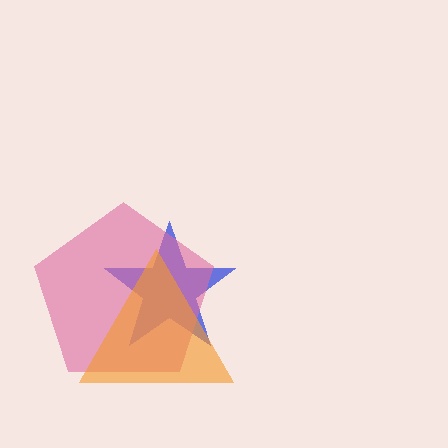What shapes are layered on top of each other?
The layered shapes are: a blue star, a pink pentagon, an orange triangle.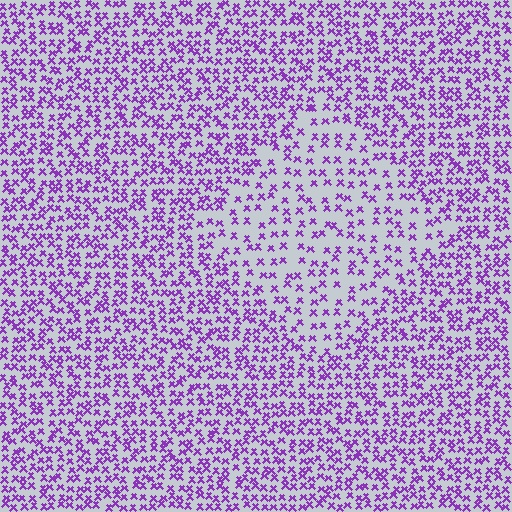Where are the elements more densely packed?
The elements are more densely packed outside the diamond boundary.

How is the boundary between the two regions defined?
The boundary is defined by a change in element density (approximately 1.9x ratio). All elements are the same color, size, and shape.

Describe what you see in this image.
The image contains small purple elements arranged at two different densities. A diamond-shaped region is visible where the elements are less densely packed than the surrounding area.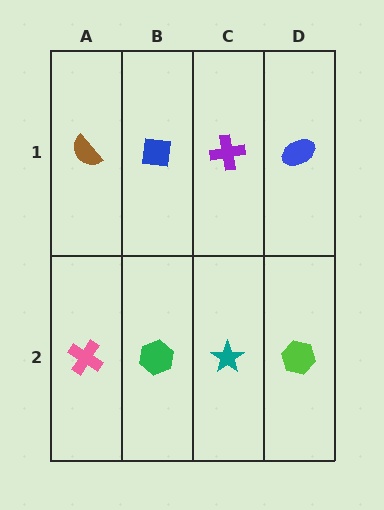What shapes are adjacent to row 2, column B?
A blue square (row 1, column B), a pink cross (row 2, column A), a teal star (row 2, column C).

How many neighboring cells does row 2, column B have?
3.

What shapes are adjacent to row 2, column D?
A blue ellipse (row 1, column D), a teal star (row 2, column C).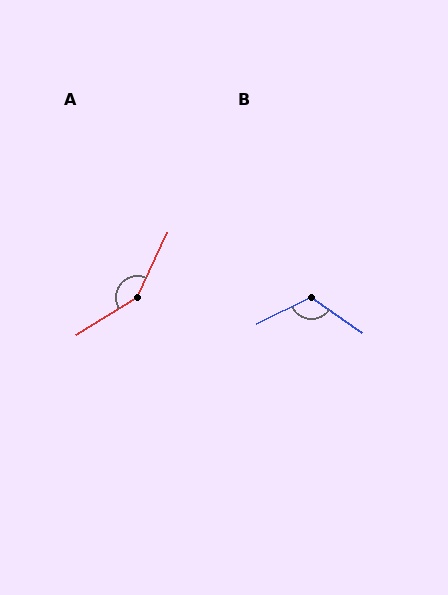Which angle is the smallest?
B, at approximately 119 degrees.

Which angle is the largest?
A, at approximately 146 degrees.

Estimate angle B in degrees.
Approximately 119 degrees.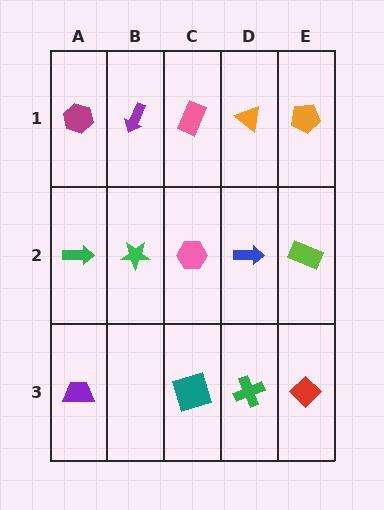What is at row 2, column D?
A blue arrow.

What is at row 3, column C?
A teal square.